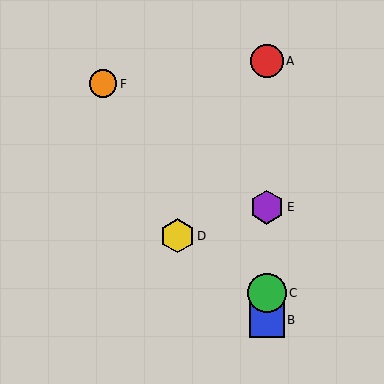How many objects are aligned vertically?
4 objects (A, B, C, E) are aligned vertically.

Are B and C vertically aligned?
Yes, both are at x≈267.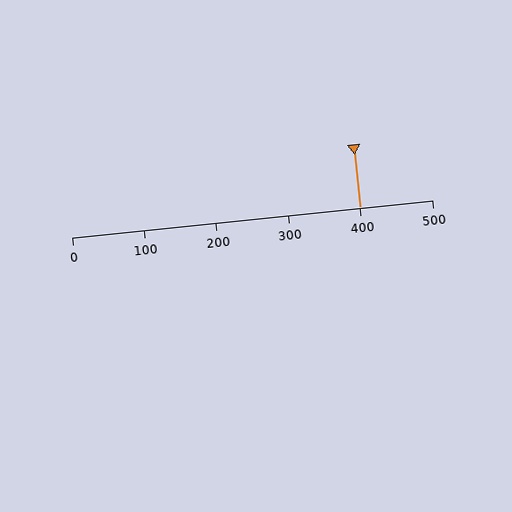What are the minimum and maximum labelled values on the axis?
The axis runs from 0 to 500.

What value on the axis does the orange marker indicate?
The marker indicates approximately 400.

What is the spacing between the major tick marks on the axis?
The major ticks are spaced 100 apart.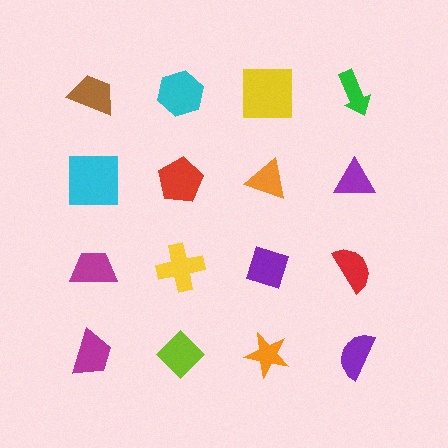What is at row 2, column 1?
A cyan square.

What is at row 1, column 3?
A yellow square.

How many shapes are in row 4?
4 shapes.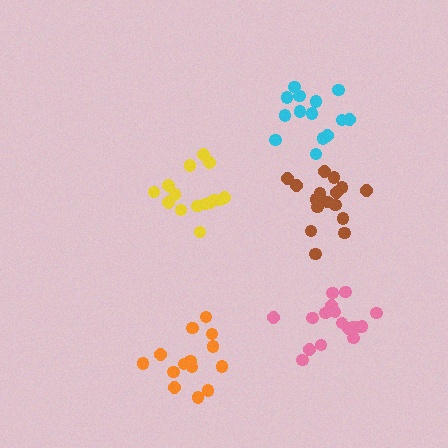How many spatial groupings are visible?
There are 5 spatial groupings.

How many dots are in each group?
Group 1: 14 dots, Group 2: 17 dots, Group 3: 17 dots, Group 4: 14 dots, Group 5: 15 dots (77 total).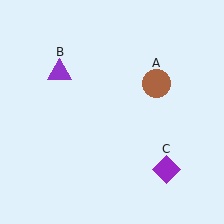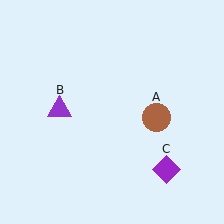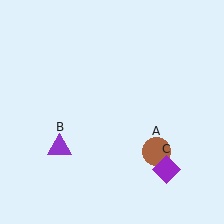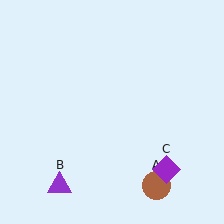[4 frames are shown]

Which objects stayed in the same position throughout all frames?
Purple diamond (object C) remained stationary.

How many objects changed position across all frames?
2 objects changed position: brown circle (object A), purple triangle (object B).